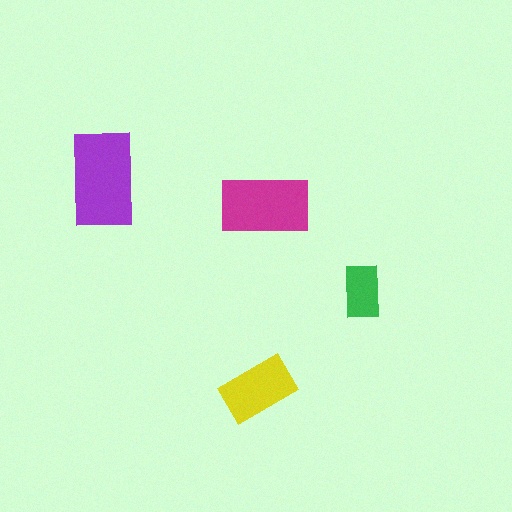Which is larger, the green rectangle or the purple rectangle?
The purple one.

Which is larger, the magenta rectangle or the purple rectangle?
The purple one.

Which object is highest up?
The purple rectangle is topmost.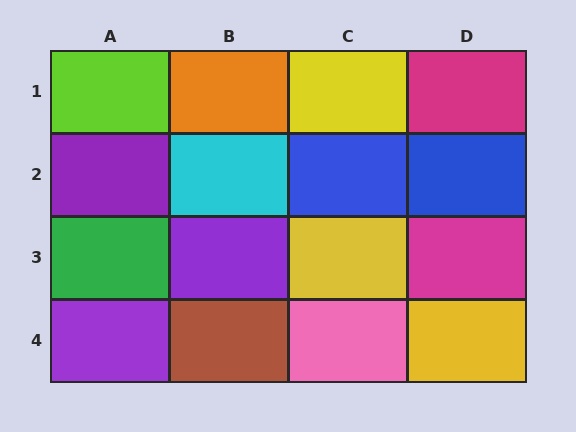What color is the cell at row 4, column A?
Purple.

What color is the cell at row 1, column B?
Orange.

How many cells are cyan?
1 cell is cyan.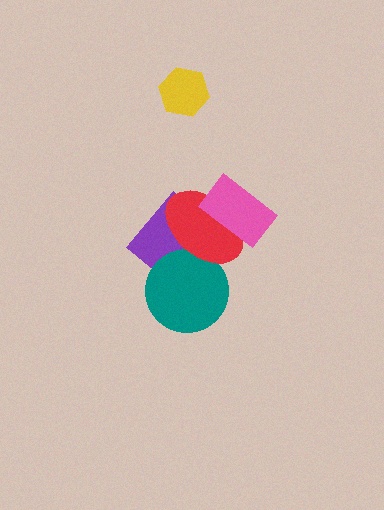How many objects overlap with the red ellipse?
3 objects overlap with the red ellipse.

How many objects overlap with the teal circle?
2 objects overlap with the teal circle.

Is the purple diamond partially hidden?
Yes, it is partially covered by another shape.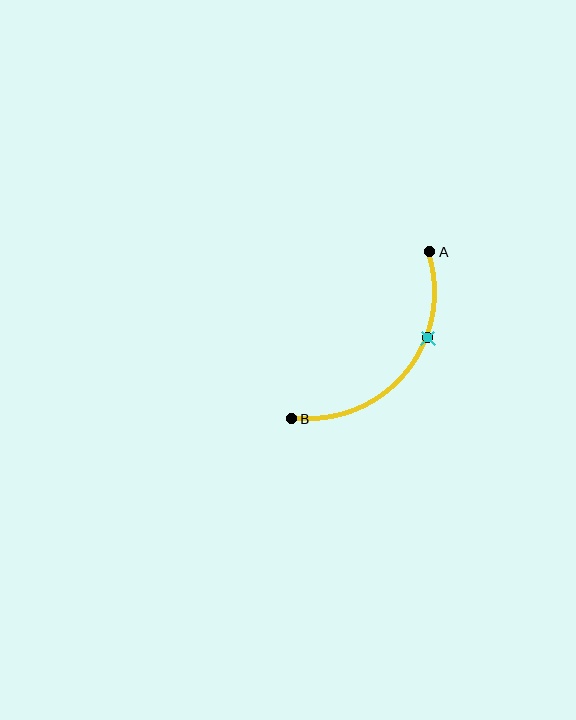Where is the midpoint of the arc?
The arc midpoint is the point on the curve farthest from the straight line joining A and B. It sits below and to the right of that line.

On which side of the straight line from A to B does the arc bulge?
The arc bulges below and to the right of the straight line connecting A and B.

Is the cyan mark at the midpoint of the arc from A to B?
No. The cyan mark lies on the arc but is closer to endpoint A. The arc midpoint would be at the point on the curve equidistant along the arc from both A and B.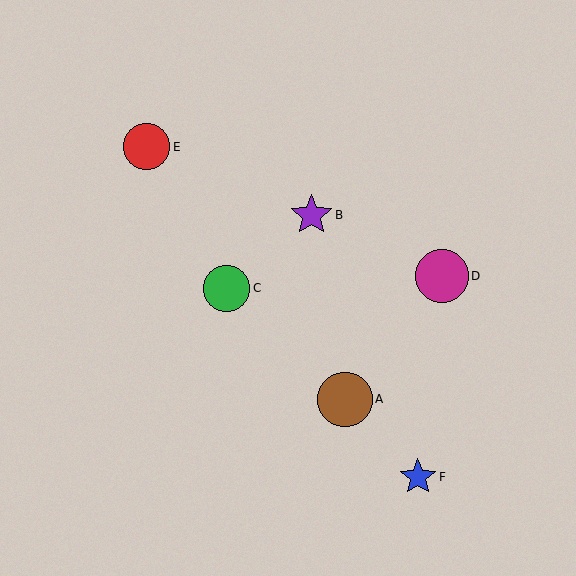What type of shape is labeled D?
Shape D is a magenta circle.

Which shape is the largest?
The brown circle (labeled A) is the largest.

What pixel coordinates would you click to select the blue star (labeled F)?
Click at (418, 477) to select the blue star F.